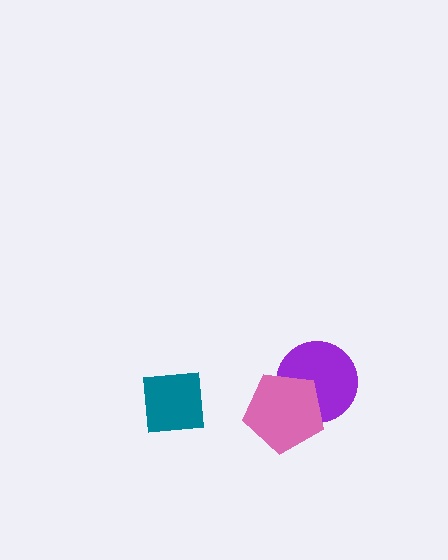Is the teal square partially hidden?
No, no other shape covers it.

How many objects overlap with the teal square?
0 objects overlap with the teal square.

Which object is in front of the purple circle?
The pink pentagon is in front of the purple circle.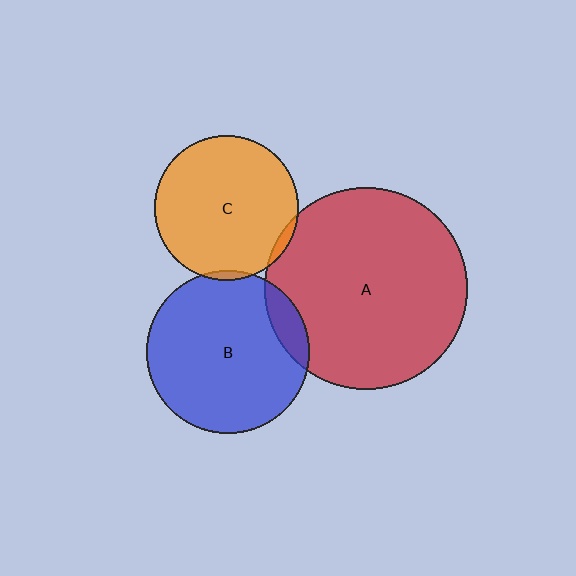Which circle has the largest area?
Circle A (red).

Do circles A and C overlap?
Yes.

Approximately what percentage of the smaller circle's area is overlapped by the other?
Approximately 5%.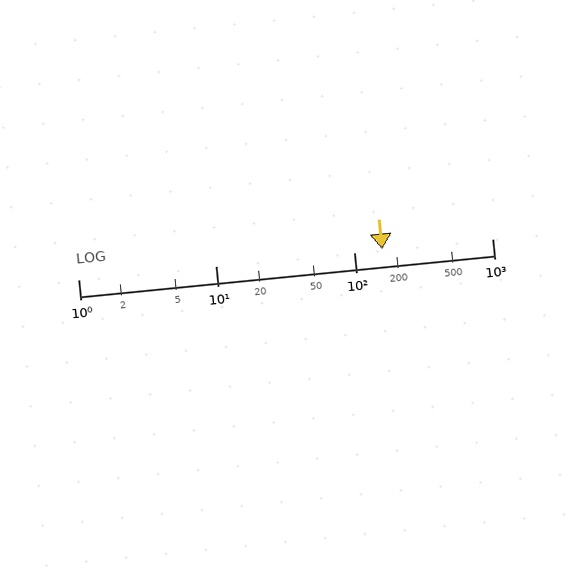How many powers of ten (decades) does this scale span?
The scale spans 3 decades, from 1 to 1000.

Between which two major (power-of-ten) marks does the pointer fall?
The pointer is between 100 and 1000.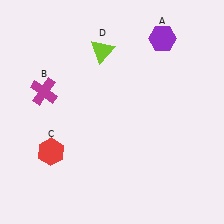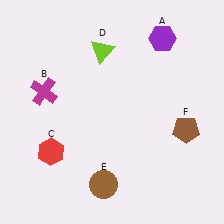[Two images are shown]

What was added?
A brown circle (E), a brown pentagon (F) were added in Image 2.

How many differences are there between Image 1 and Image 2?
There are 2 differences between the two images.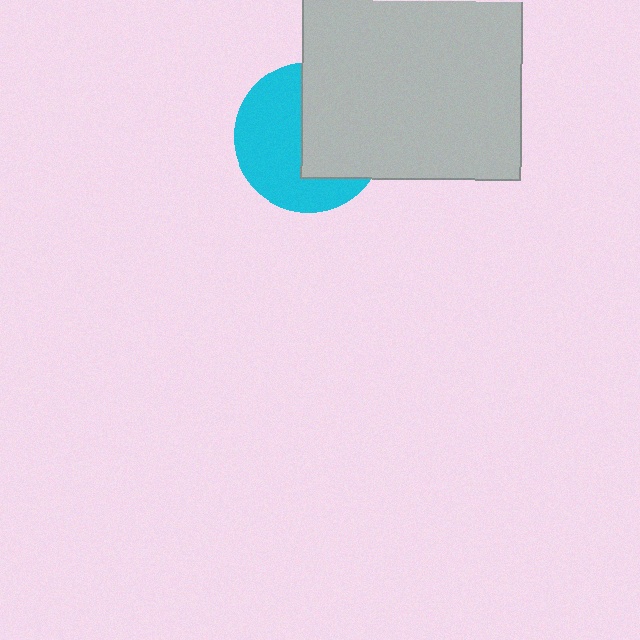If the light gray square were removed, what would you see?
You would see the complete cyan circle.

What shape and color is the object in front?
The object in front is a light gray square.